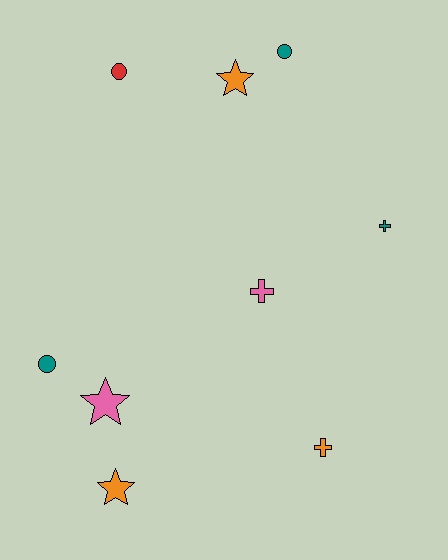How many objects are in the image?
There are 9 objects.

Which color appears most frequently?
Orange, with 3 objects.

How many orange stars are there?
There are 2 orange stars.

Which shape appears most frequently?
Circle, with 3 objects.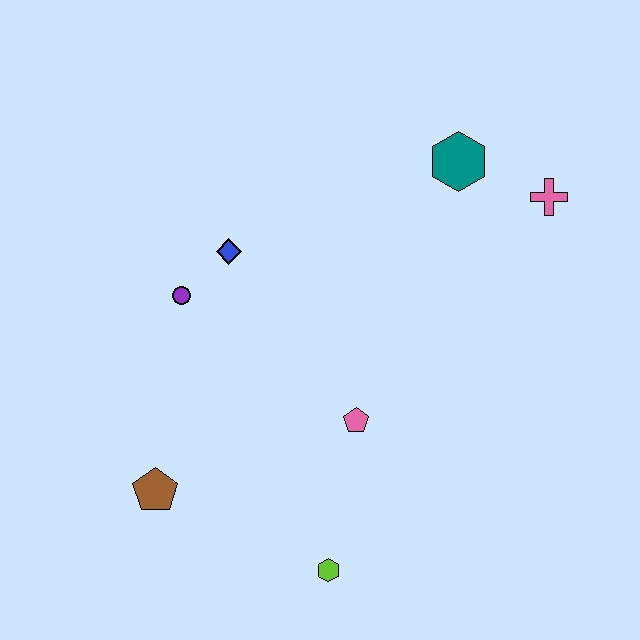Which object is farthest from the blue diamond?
The lime hexagon is farthest from the blue diamond.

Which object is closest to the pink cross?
The teal hexagon is closest to the pink cross.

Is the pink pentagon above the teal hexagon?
No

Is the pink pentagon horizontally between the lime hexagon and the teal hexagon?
Yes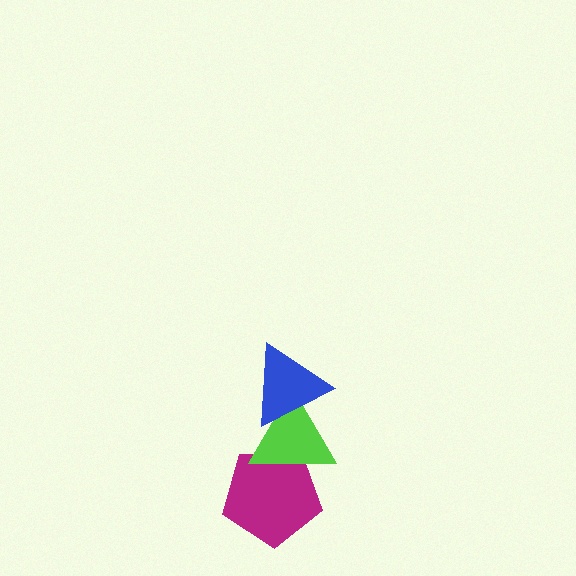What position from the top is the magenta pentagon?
The magenta pentagon is 3rd from the top.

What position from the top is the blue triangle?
The blue triangle is 1st from the top.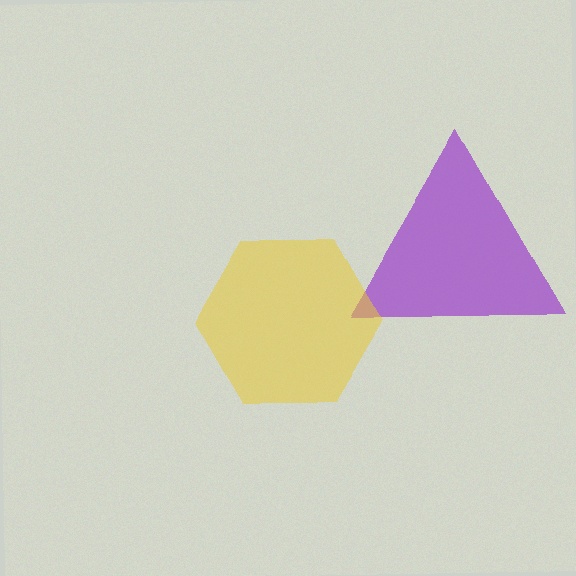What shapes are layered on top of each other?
The layered shapes are: a purple triangle, a yellow hexagon.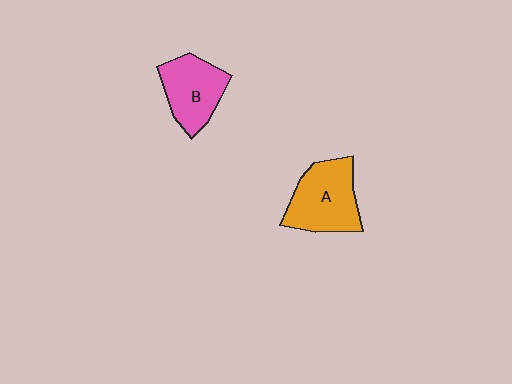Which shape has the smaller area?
Shape B (pink).